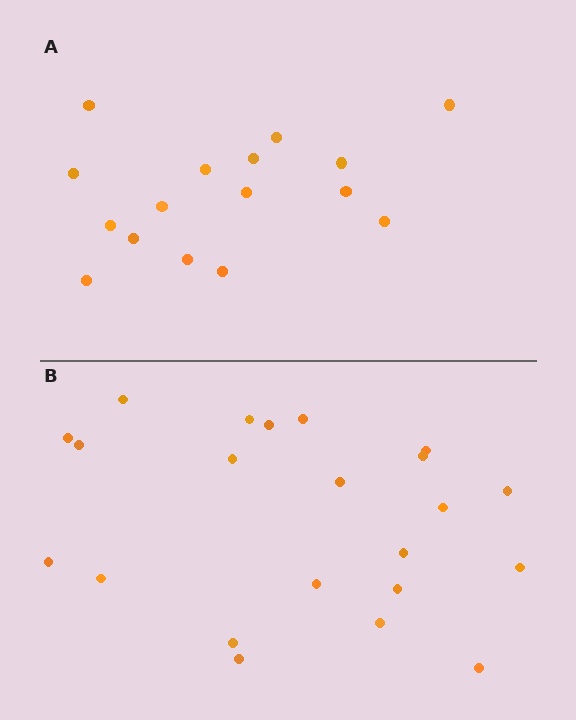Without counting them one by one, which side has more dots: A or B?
Region B (the bottom region) has more dots.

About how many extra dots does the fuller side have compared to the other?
Region B has about 6 more dots than region A.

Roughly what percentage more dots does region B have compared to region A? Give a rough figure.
About 40% more.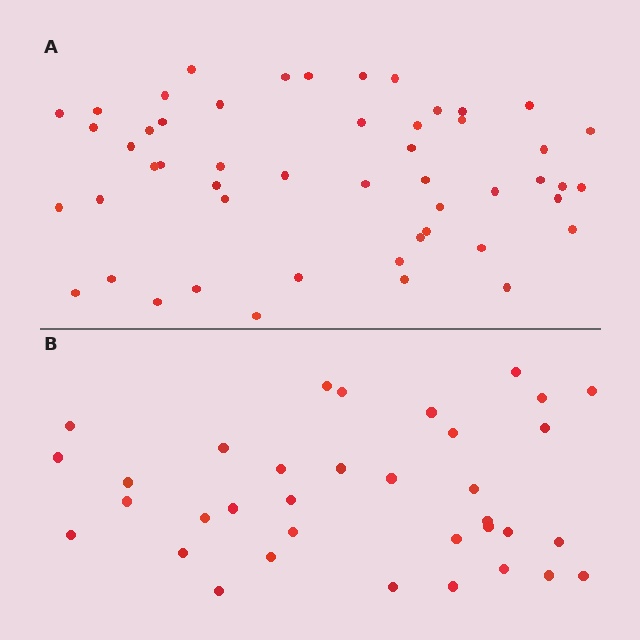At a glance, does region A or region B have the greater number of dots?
Region A (the top region) has more dots.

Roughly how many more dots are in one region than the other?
Region A has approximately 15 more dots than region B.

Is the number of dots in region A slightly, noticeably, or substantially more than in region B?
Region A has substantially more. The ratio is roughly 1.5 to 1.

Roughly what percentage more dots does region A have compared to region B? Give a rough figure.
About 45% more.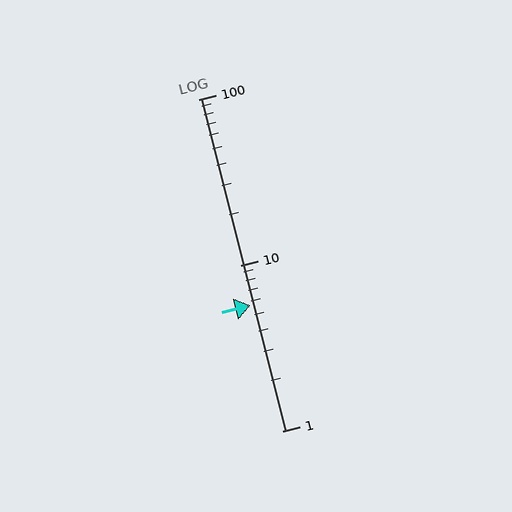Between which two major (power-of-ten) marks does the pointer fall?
The pointer is between 1 and 10.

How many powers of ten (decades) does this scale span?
The scale spans 2 decades, from 1 to 100.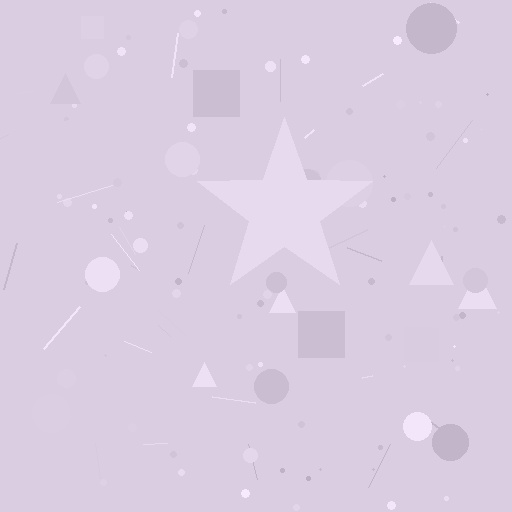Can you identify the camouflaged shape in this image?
The camouflaged shape is a star.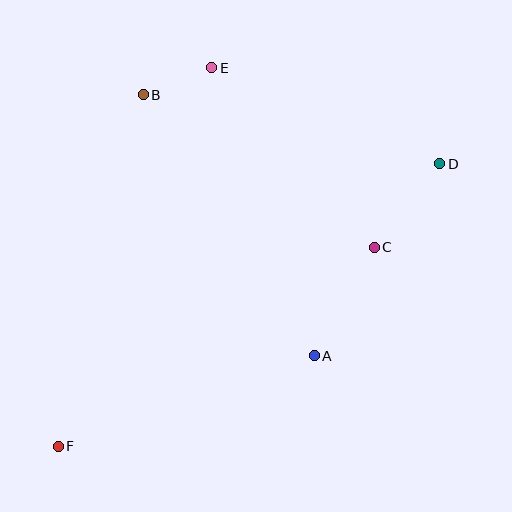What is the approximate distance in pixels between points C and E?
The distance between C and E is approximately 242 pixels.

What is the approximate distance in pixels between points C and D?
The distance between C and D is approximately 106 pixels.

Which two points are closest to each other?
Points B and E are closest to each other.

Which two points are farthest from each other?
Points D and F are farthest from each other.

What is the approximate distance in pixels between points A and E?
The distance between A and E is approximately 305 pixels.